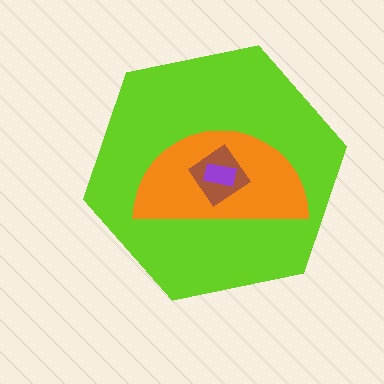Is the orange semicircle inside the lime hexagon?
Yes.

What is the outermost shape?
The lime hexagon.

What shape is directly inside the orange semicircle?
The brown diamond.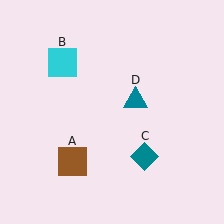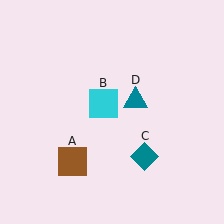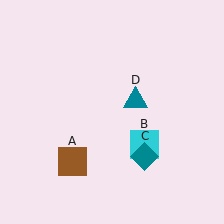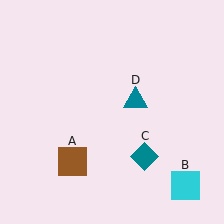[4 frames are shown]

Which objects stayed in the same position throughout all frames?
Brown square (object A) and teal diamond (object C) and teal triangle (object D) remained stationary.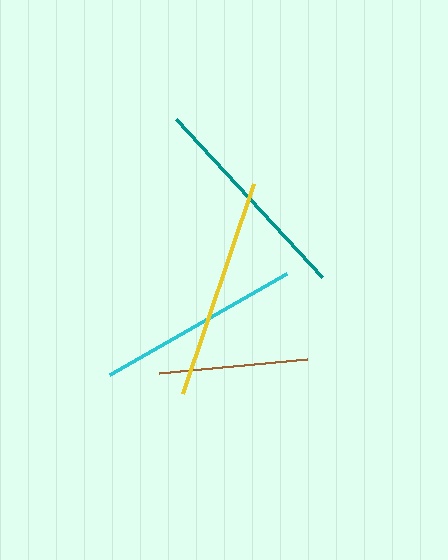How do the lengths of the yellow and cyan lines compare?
The yellow and cyan lines are approximately the same length.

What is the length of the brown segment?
The brown segment is approximately 149 pixels long.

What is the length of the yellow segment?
The yellow segment is approximately 222 pixels long.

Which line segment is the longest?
The yellow line is the longest at approximately 222 pixels.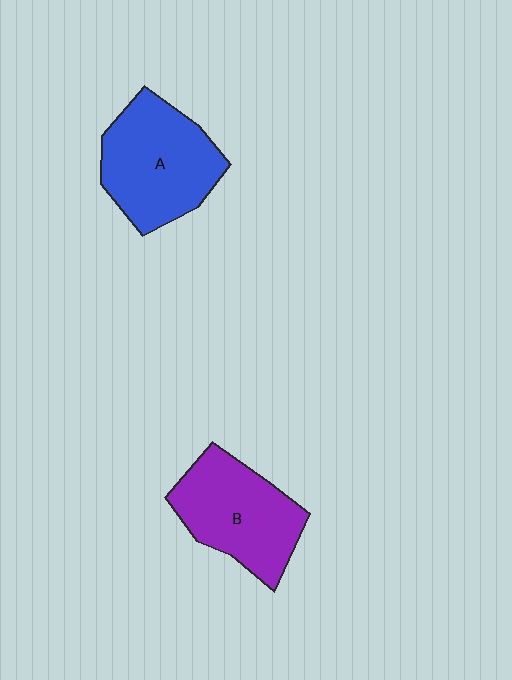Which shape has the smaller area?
Shape B (purple).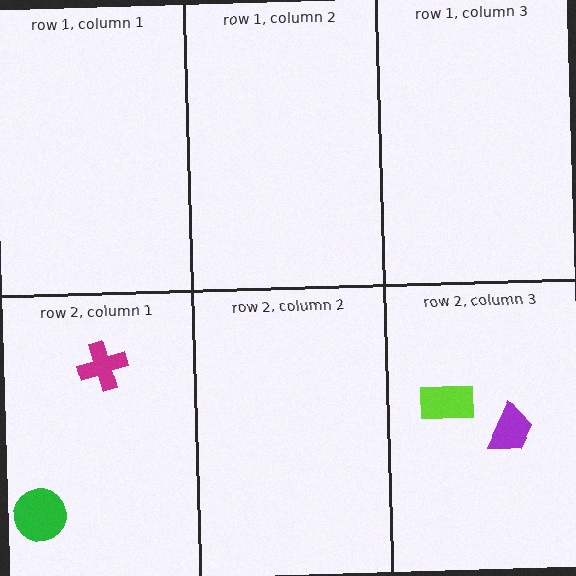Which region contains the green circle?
The row 2, column 1 region.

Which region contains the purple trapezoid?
The row 2, column 3 region.